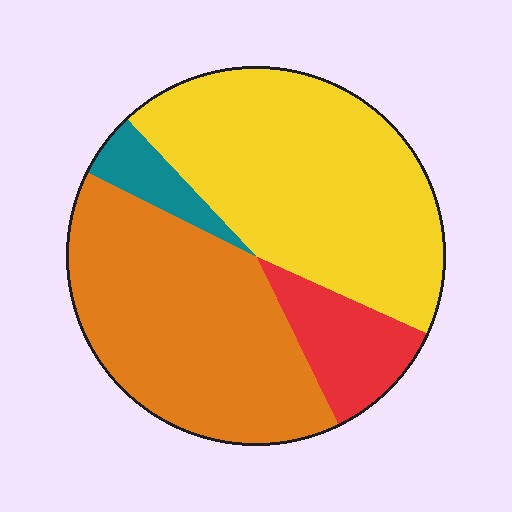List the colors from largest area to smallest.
From largest to smallest: yellow, orange, red, teal.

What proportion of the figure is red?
Red takes up about one tenth (1/10) of the figure.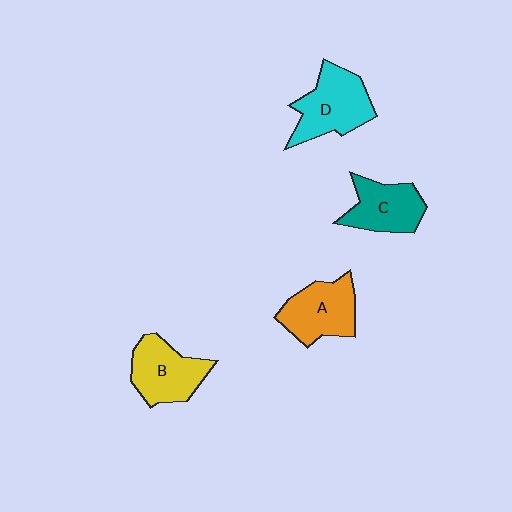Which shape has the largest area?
Shape D (cyan).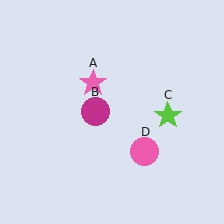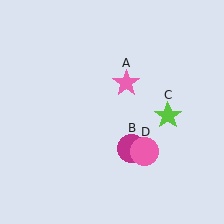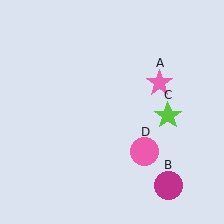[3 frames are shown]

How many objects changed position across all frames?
2 objects changed position: pink star (object A), magenta circle (object B).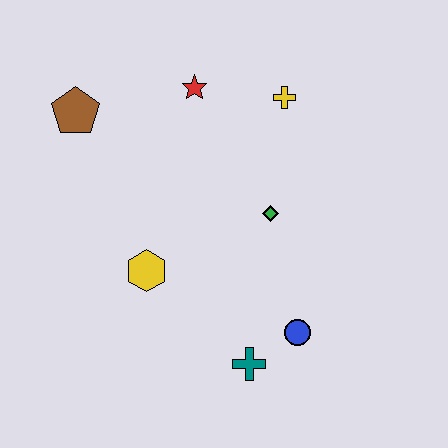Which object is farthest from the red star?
The teal cross is farthest from the red star.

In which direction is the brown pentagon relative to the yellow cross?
The brown pentagon is to the left of the yellow cross.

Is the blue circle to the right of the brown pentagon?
Yes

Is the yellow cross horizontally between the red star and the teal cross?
No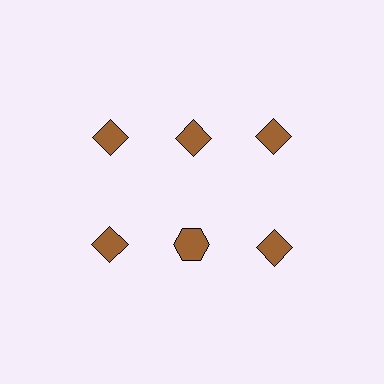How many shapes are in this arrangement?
There are 6 shapes arranged in a grid pattern.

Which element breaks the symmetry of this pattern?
The brown hexagon in the second row, second from left column breaks the symmetry. All other shapes are brown diamonds.